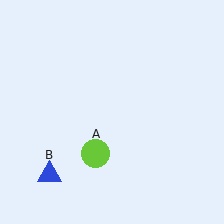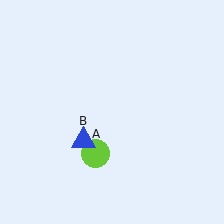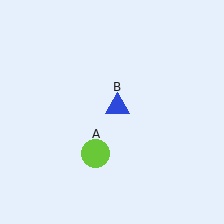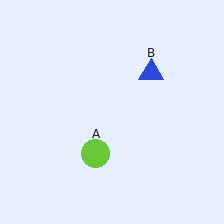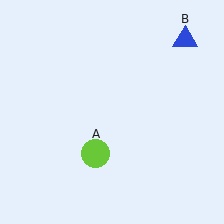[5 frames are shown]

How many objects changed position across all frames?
1 object changed position: blue triangle (object B).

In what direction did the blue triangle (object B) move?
The blue triangle (object B) moved up and to the right.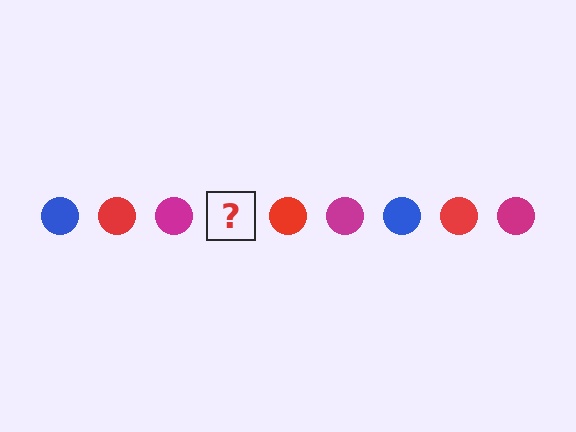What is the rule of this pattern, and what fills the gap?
The rule is that the pattern cycles through blue, red, magenta circles. The gap should be filled with a blue circle.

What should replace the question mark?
The question mark should be replaced with a blue circle.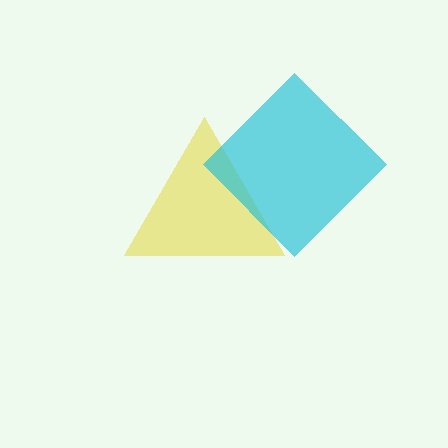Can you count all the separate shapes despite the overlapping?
Yes, there are 2 separate shapes.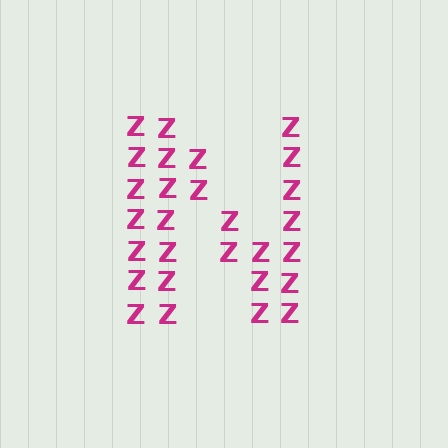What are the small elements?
The small elements are letter Z's.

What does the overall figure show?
The overall figure shows the letter N.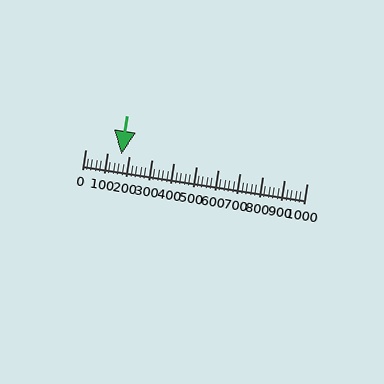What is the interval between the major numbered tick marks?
The major tick marks are spaced 100 units apart.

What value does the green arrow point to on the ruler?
The green arrow points to approximately 161.